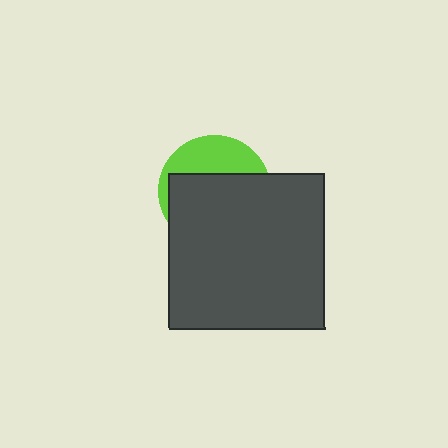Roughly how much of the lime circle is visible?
A small part of it is visible (roughly 34%).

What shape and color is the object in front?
The object in front is a dark gray square.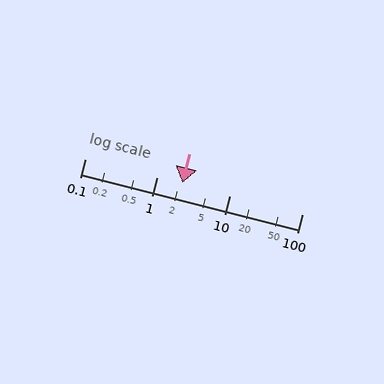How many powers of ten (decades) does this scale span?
The scale spans 3 decades, from 0.1 to 100.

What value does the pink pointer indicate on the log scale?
The pointer indicates approximately 2.2.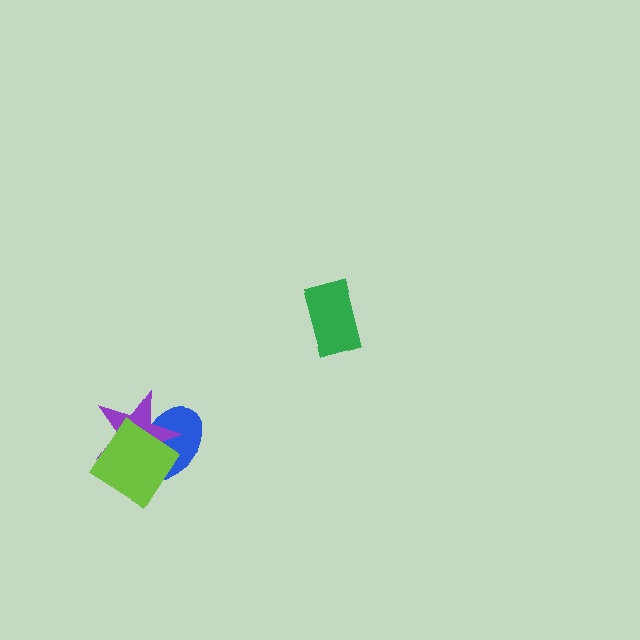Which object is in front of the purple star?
The lime diamond is in front of the purple star.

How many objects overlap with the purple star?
2 objects overlap with the purple star.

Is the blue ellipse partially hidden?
Yes, it is partially covered by another shape.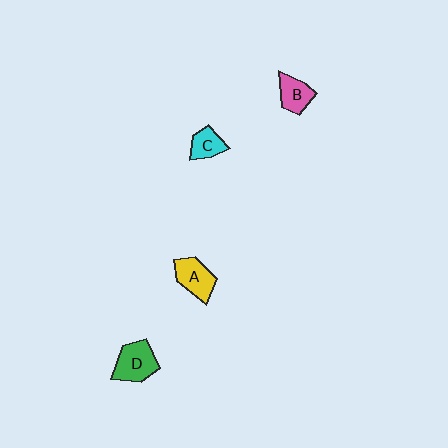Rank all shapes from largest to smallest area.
From largest to smallest: D (green), A (yellow), B (pink), C (cyan).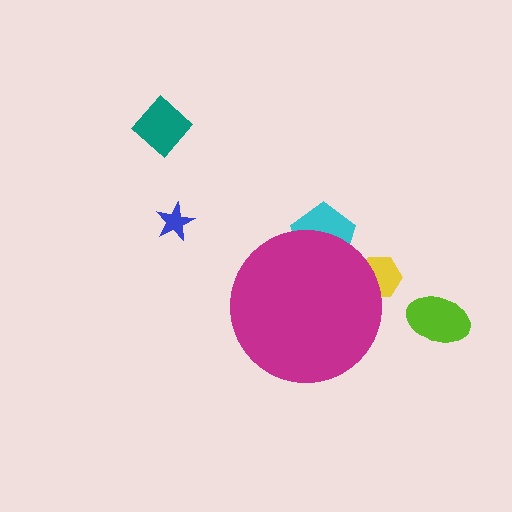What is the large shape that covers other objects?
A magenta circle.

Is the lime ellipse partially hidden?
No, the lime ellipse is fully visible.